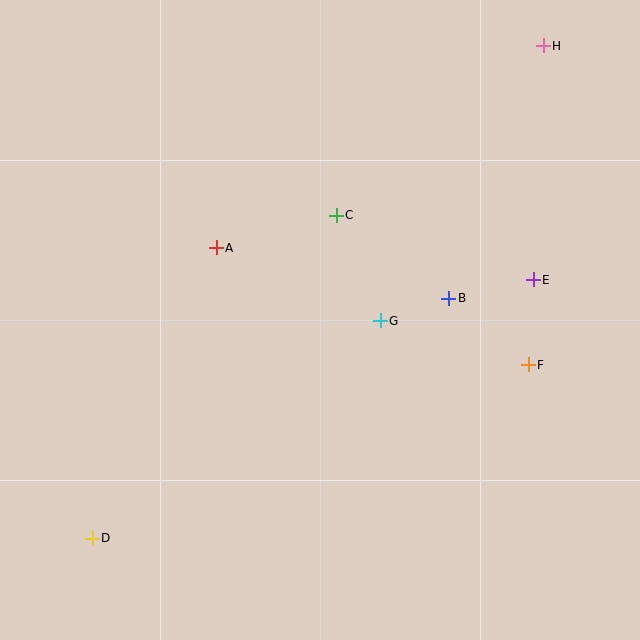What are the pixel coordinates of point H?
Point H is at (543, 46).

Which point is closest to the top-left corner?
Point A is closest to the top-left corner.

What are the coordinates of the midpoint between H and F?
The midpoint between H and F is at (536, 205).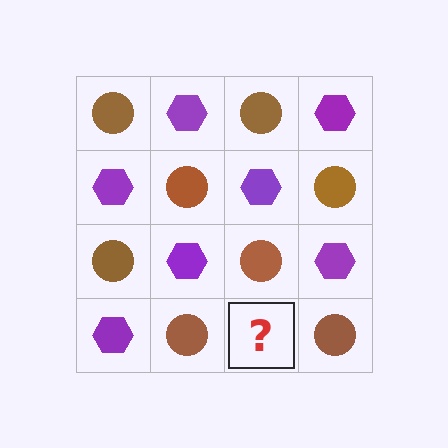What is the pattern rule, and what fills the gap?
The rule is that it alternates brown circle and purple hexagon in a checkerboard pattern. The gap should be filled with a purple hexagon.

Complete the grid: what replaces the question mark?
The question mark should be replaced with a purple hexagon.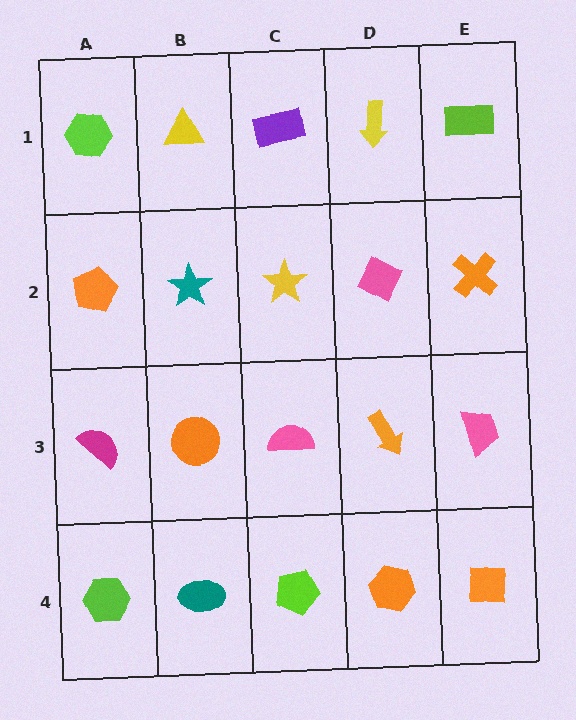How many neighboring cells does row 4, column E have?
2.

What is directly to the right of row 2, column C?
A pink diamond.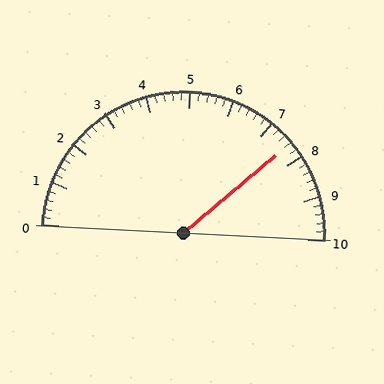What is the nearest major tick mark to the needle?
The nearest major tick mark is 8.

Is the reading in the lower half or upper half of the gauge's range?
The reading is in the upper half of the range (0 to 10).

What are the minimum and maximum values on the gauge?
The gauge ranges from 0 to 10.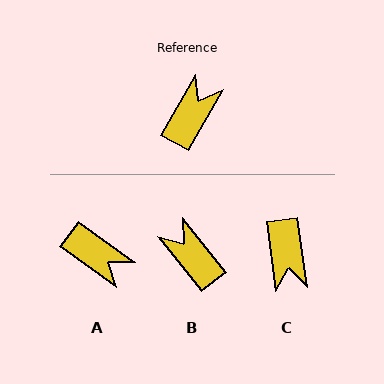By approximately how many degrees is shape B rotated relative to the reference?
Approximately 68 degrees counter-clockwise.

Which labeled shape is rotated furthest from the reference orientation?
C, about 142 degrees away.